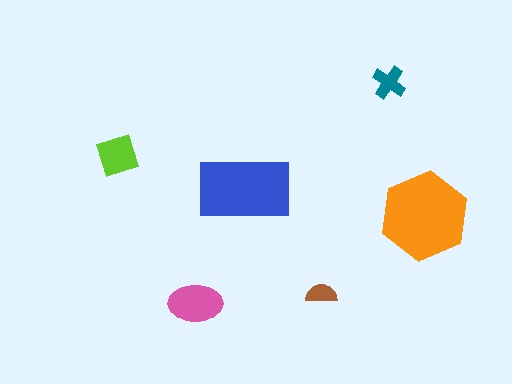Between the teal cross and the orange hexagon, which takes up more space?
The orange hexagon.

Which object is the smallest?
The brown semicircle.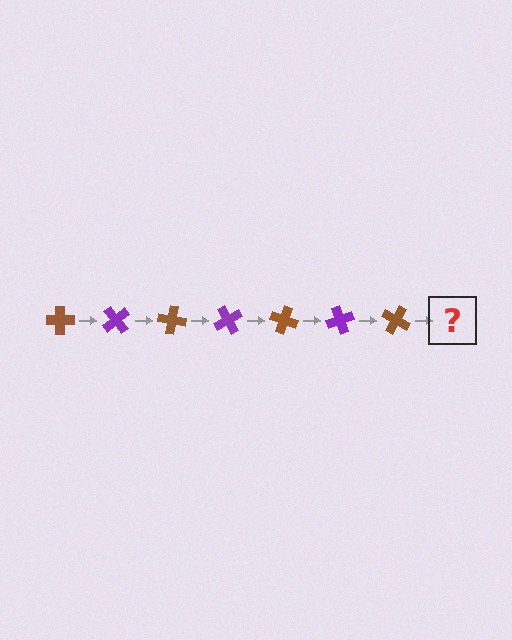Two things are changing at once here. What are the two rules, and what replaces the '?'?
The two rules are that it rotates 50 degrees each step and the color cycles through brown and purple. The '?' should be a purple cross, rotated 350 degrees from the start.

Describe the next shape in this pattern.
It should be a purple cross, rotated 350 degrees from the start.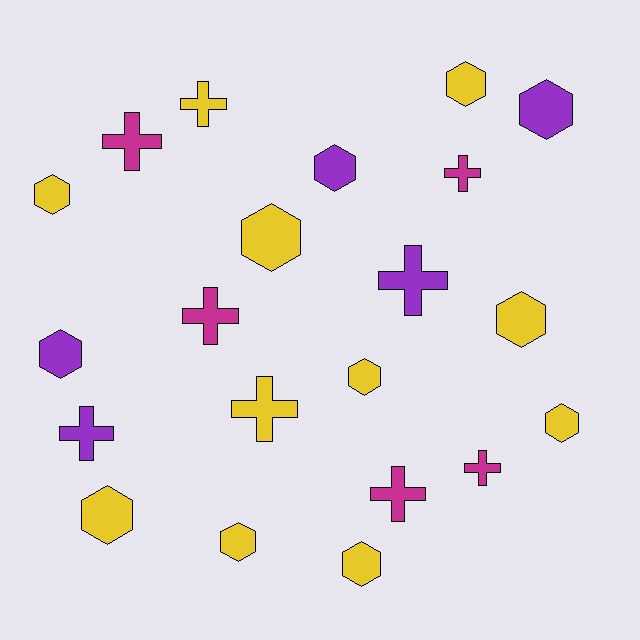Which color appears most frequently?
Yellow, with 11 objects.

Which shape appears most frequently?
Hexagon, with 12 objects.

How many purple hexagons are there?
There are 3 purple hexagons.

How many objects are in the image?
There are 21 objects.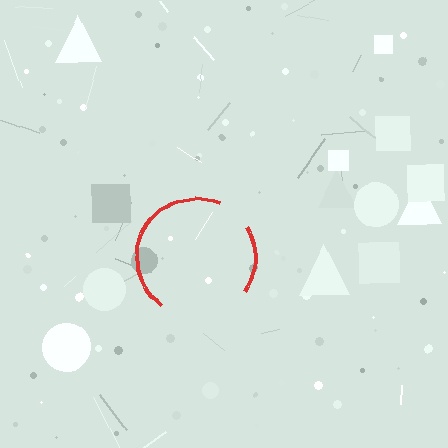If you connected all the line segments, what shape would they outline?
They would outline a circle.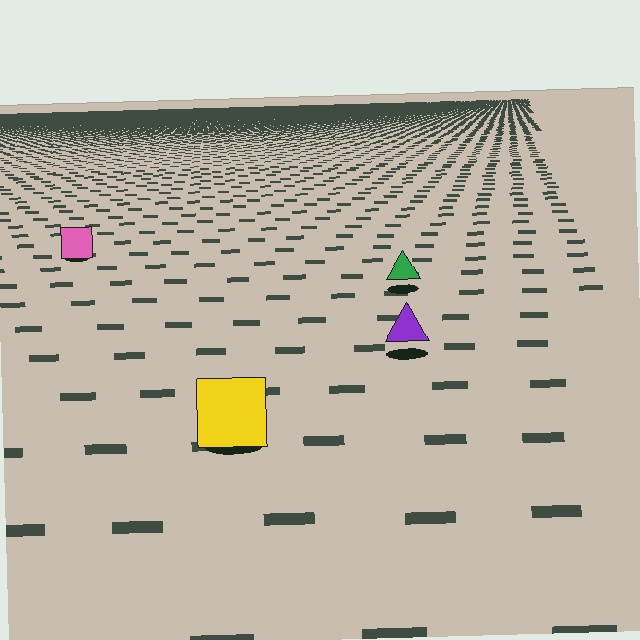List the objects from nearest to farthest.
From nearest to farthest: the yellow square, the purple triangle, the green triangle, the pink square.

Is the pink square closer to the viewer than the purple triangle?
No. The purple triangle is closer — you can tell from the texture gradient: the ground texture is coarser near it.